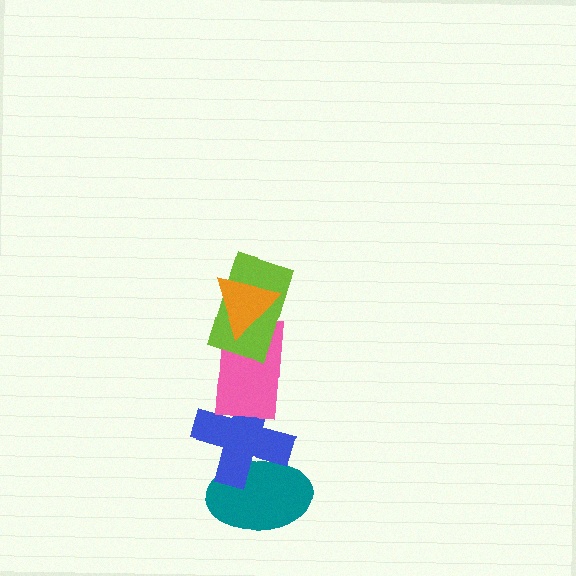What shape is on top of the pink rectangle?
The lime rectangle is on top of the pink rectangle.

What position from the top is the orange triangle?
The orange triangle is 1st from the top.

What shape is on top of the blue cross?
The pink rectangle is on top of the blue cross.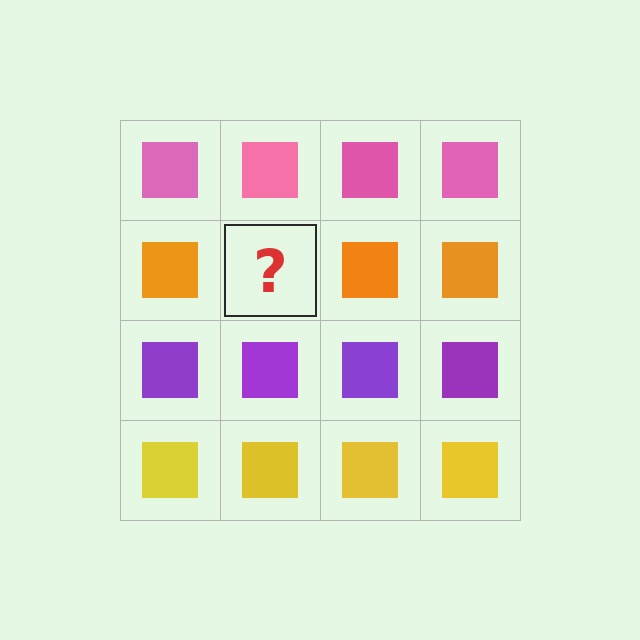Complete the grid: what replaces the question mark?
The question mark should be replaced with an orange square.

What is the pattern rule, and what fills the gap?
The rule is that each row has a consistent color. The gap should be filled with an orange square.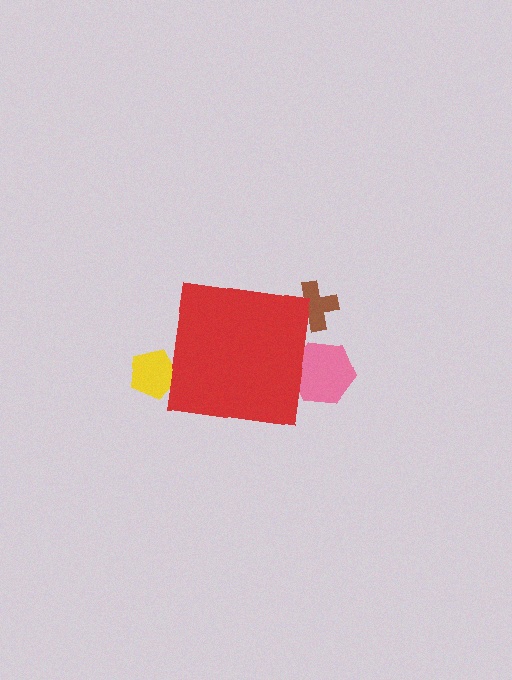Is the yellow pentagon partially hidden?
Yes, the yellow pentagon is partially hidden behind the red square.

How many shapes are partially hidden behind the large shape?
3 shapes are partially hidden.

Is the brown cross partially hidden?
Yes, the brown cross is partially hidden behind the red square.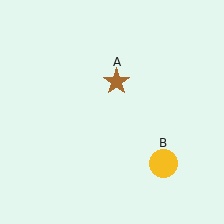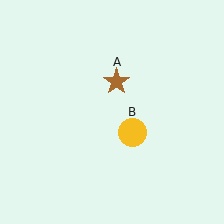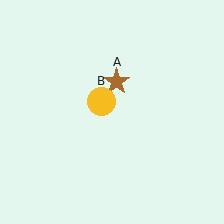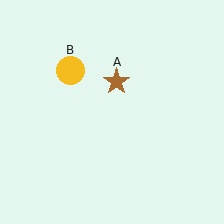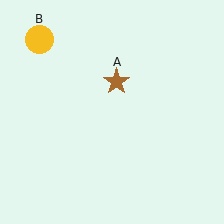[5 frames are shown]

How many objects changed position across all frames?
1 object changed position: yellow circle (object B).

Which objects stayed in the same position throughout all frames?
Brown star (object A) remained stationary.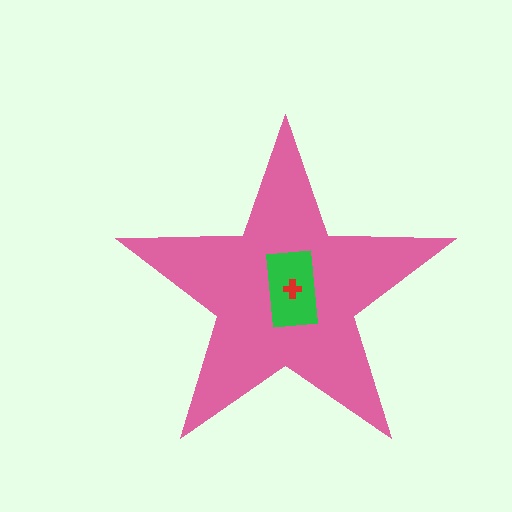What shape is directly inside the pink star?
The green rectangle.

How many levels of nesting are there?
3.